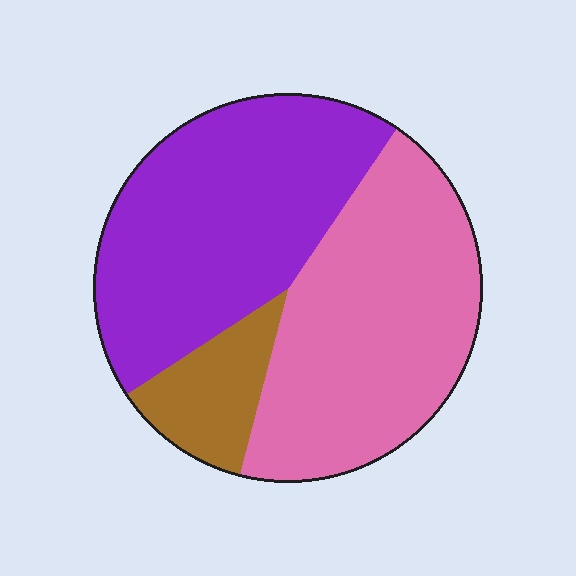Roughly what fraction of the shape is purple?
Purple takes up between a third and a half of the shape.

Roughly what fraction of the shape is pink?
Pink covers about 45% of the shape.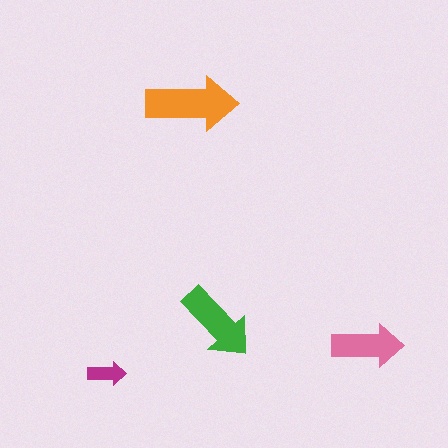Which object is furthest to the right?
The pink arrow is rightmost.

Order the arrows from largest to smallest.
the orange one, the green one, the pink one, the magenta one.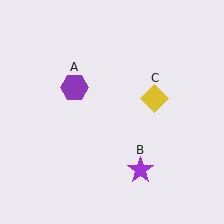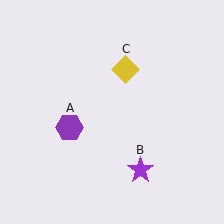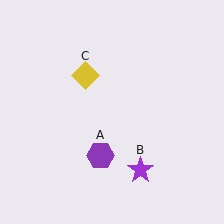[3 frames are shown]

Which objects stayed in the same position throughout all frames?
Purple star (object B) remained stationary.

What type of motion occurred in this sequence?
The purple hexagon (object A), yellow diamond (object C) rotated counterclockwise around the center of the scene.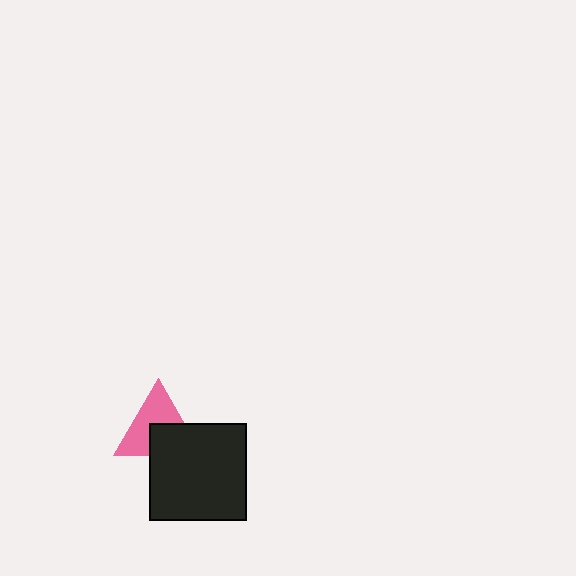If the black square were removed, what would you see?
You would see the complete pink triangle.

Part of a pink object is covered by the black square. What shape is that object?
It is a triangle.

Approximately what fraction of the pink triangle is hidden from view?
Roughly 40% of the pink triangle is hidden behind the black square.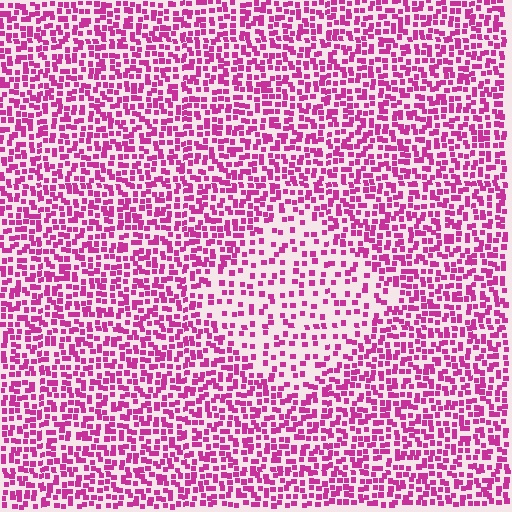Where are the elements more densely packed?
The elements are more densely packed outside the diamond boundary.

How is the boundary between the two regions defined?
The boundary is defined by a change in element density (approximately 2.0x ratio). All elements are the same color, size, and shape.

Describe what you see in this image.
The image contains small magenta elements arranged at two different densities. A diamond-shaped region is visible where the elements are less densely packed than the surrounding area.